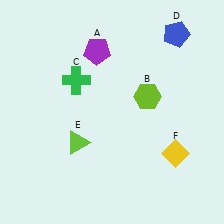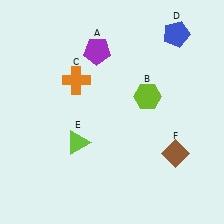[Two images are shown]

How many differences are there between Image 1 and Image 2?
There are 2 differences between the two images.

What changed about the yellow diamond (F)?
In Image 1, F is yellow. In Image 2, it changed to brown.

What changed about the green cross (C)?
In Image 1, C is green. In Image 2, it changed to orange.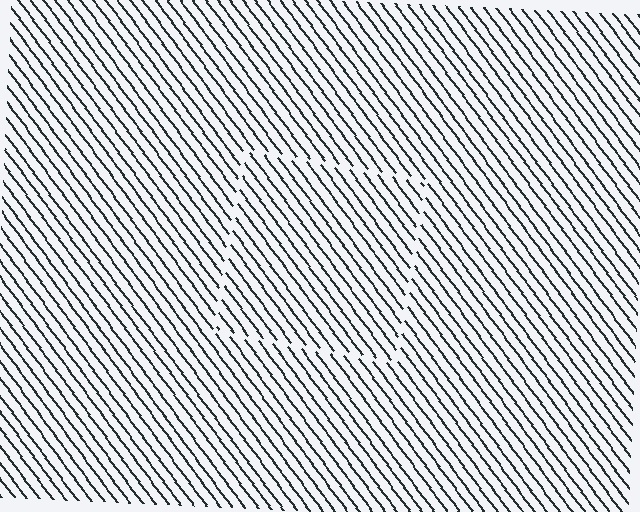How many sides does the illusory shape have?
4 sides — the line-ends trace a square.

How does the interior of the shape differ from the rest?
The interior of the shape contains the same grating, shifted by half a period — the contour is defined by the phase discontinuity where line-ends from the inner and outer gratings abut.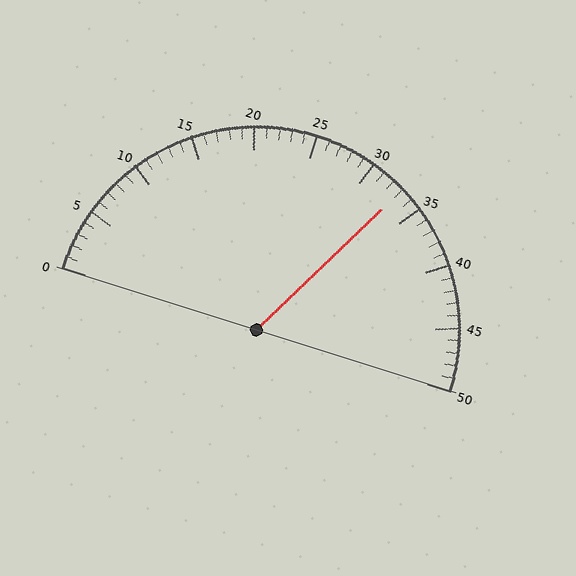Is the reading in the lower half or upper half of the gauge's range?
The reading is in the upper half of the range (0 to 50).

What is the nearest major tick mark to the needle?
The nearest major tick mark is 35.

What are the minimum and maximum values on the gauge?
The gauge ranges from 0 to 50.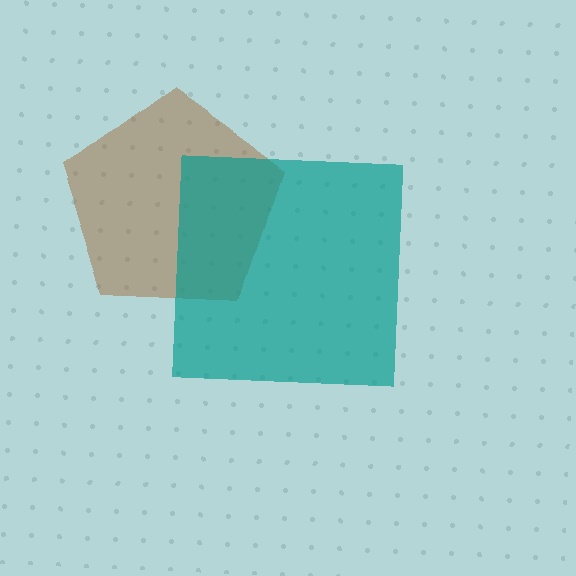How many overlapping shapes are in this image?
There are 2 overlapping shapes in the image.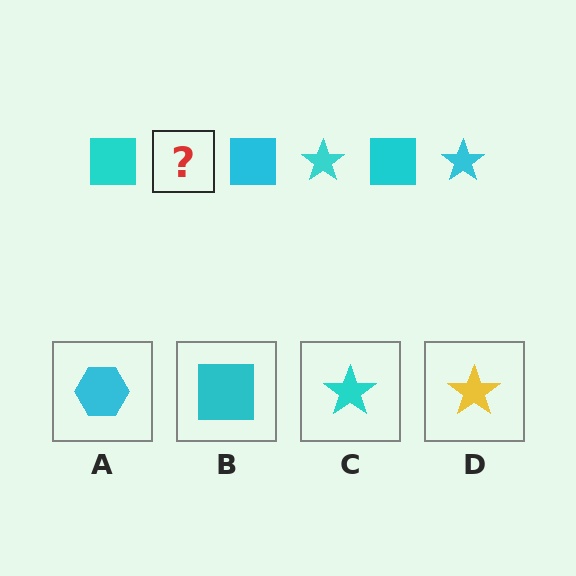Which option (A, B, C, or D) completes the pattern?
C.